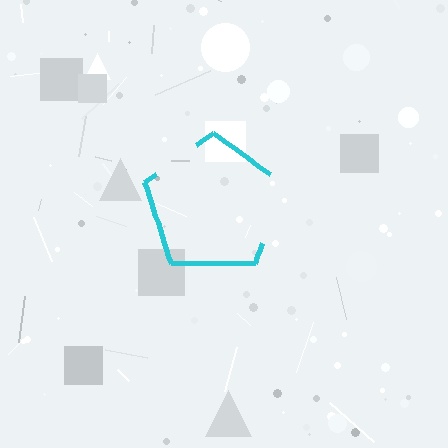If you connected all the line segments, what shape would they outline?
They would outline a pentagon.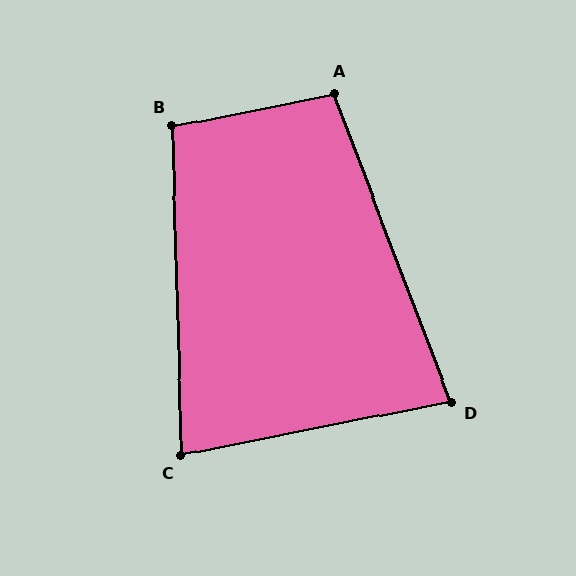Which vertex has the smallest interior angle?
C, at approximately 80 degrees.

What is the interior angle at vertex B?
Approximately 100 degrees (obtuse).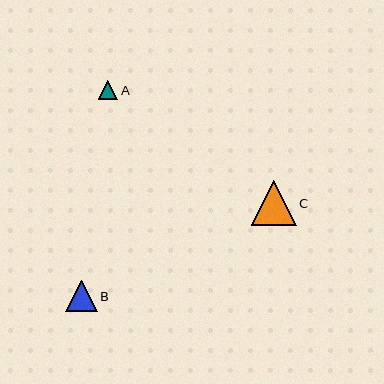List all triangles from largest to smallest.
From largest to smallest: C, B, A.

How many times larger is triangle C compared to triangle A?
Triangle C is approximately 2.3 times the size of triangle A.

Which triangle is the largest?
Triangle C is the largest with a size of approximately 45 pixels.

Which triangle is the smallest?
Triangle A is the smallest with a size of approximately 19 pixels.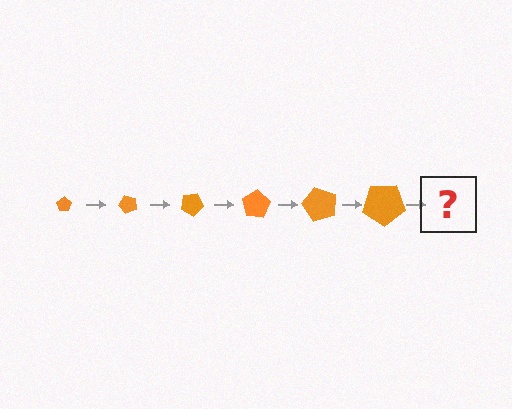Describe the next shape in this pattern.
It should be a pentagon, larger than the previous one and rotated 300 degrees from the start.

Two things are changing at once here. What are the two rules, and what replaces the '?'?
The two rules are that the pentagon grows larger each step and it rotates 50 degrees each step. The '?' should be a pentagon, larger than the previous one and rotated 300 degrees from the start.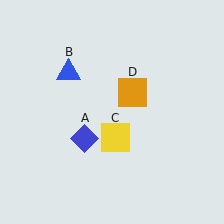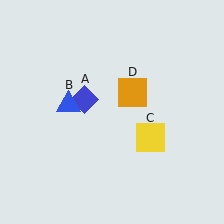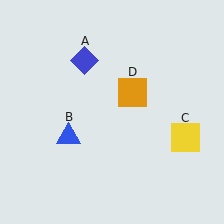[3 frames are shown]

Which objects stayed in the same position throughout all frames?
Orange square (object D) remained stationary.